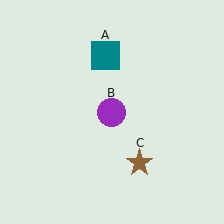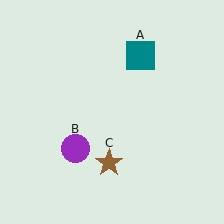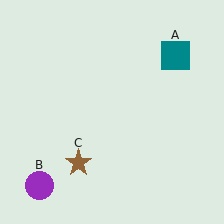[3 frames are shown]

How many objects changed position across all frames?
3 objects changed position: teal square (object A), purple circle (object B), brown star (object C).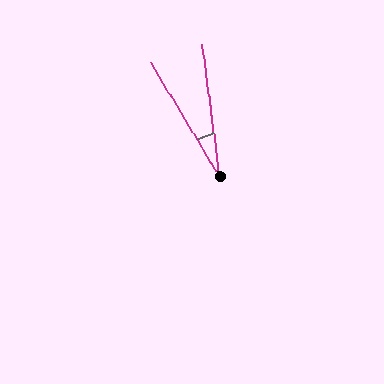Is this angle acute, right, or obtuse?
It is acute.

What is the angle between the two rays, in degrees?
Approximately 24 degrees.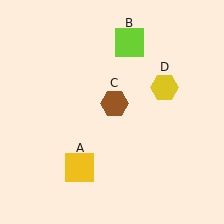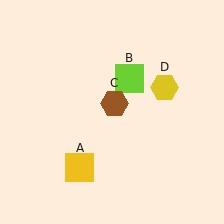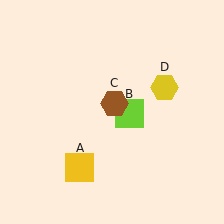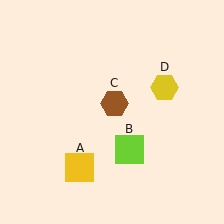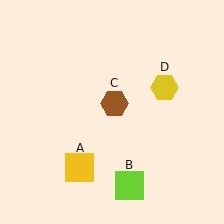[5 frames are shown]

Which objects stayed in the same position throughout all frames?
Yellow square (object A) and brown hexagon (object C) and yellow hexagon (object D) remained stationary.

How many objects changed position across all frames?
1 object changed position: lime square (object B).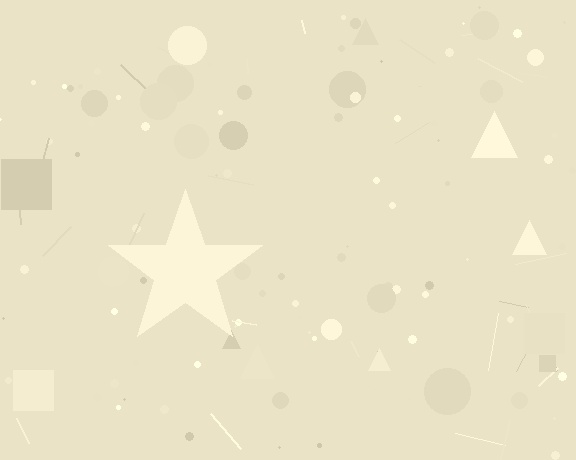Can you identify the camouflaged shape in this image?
The camouflaged shape is a star.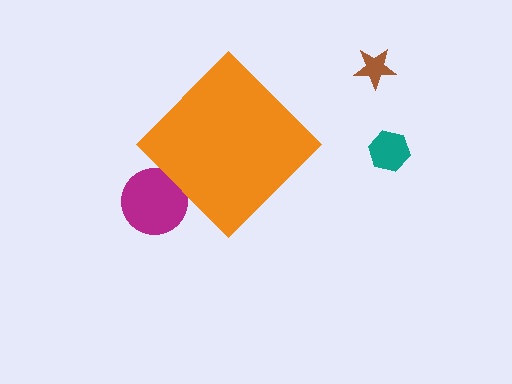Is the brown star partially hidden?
No, the brown star is fully visible.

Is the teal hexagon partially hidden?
No, the teal hexagon is fully visible.